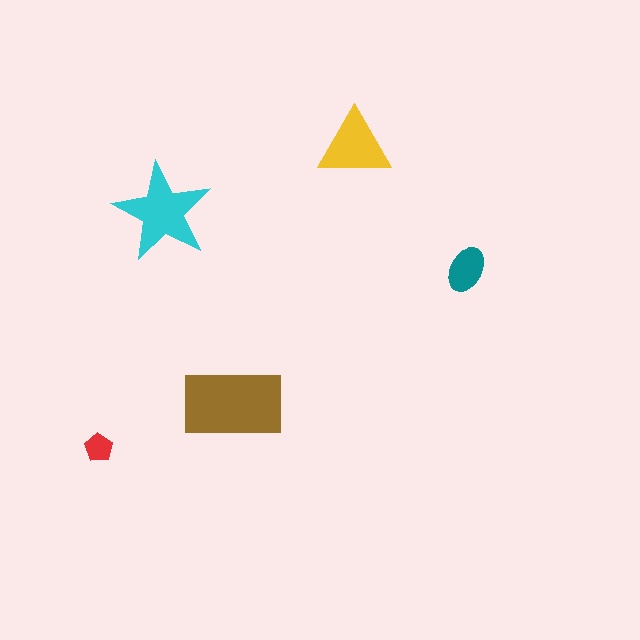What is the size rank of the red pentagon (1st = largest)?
5th.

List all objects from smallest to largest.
The red pentagon, the teal ellipse, the yellow triangle, the cyan star, the brown rectangle.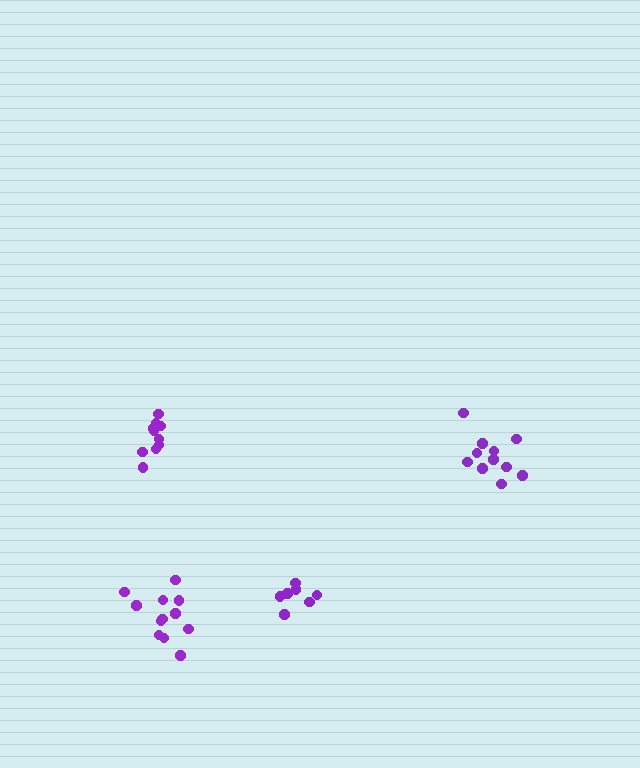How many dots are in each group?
Group 1: 7 dots, Group 2: 11 dots, Group 3: 12 dots, Group 4: 10 dots (40 total).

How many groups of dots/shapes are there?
There are 4 groups.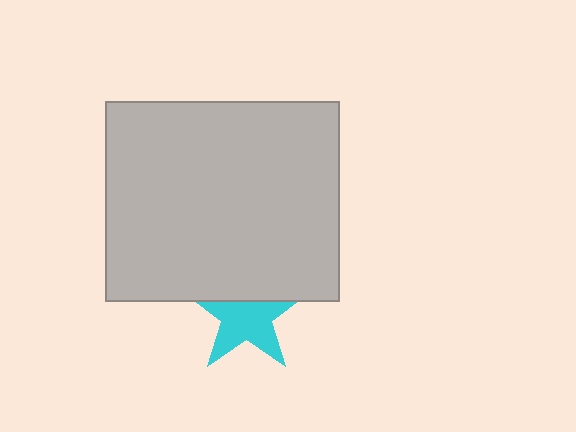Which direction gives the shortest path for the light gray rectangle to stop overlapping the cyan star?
Moving up gives the shortest separation.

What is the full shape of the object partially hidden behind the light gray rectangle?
The partially hidden object is a cyan star.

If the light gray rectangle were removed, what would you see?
You would see the complete cyan star.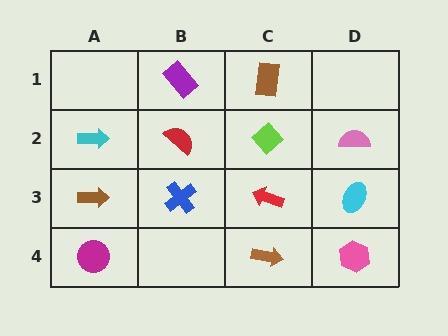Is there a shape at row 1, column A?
No, that cell is empty.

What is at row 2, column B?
A red semicircle.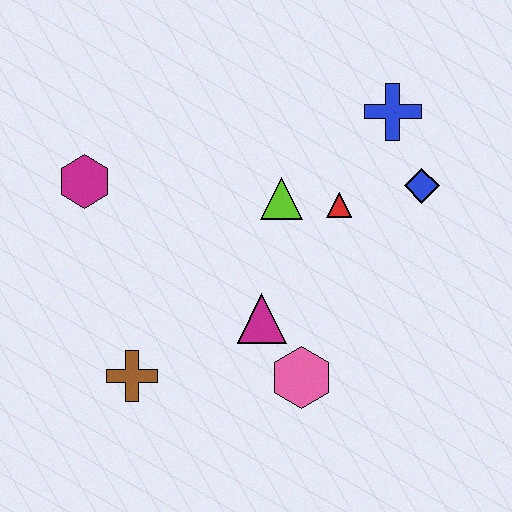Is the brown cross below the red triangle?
Yes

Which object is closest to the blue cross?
The blue diamond is closest to the blue cross.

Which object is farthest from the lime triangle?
The brown cross is farthest from the lime triangle.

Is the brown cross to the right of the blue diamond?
No